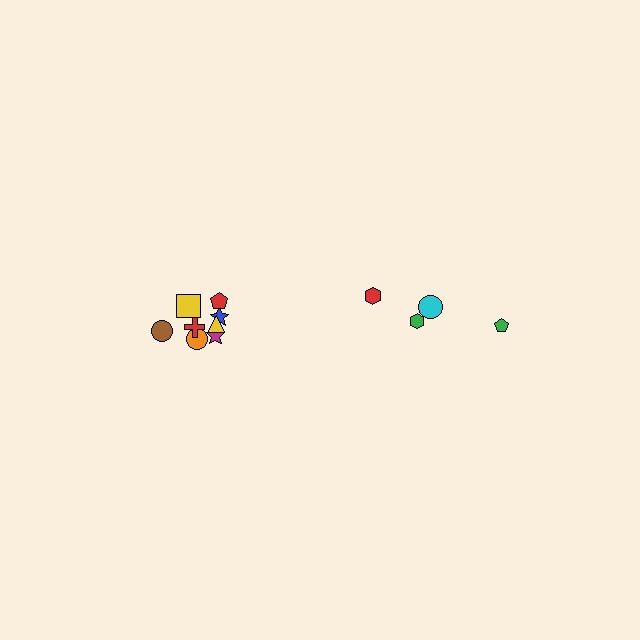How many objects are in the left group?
There are 8 objects.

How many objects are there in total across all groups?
There are 12 objects.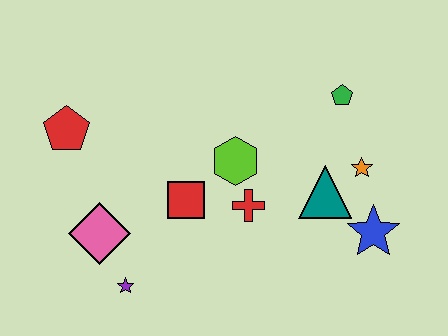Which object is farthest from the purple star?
The green pentagon is farthest from the purple star.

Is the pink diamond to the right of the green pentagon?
No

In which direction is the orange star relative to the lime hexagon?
The orange star is to the right of the lime hexagon.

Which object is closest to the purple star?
The pink diamond is closest to the purple star.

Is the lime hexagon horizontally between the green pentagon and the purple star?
Yes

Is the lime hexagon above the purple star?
Yes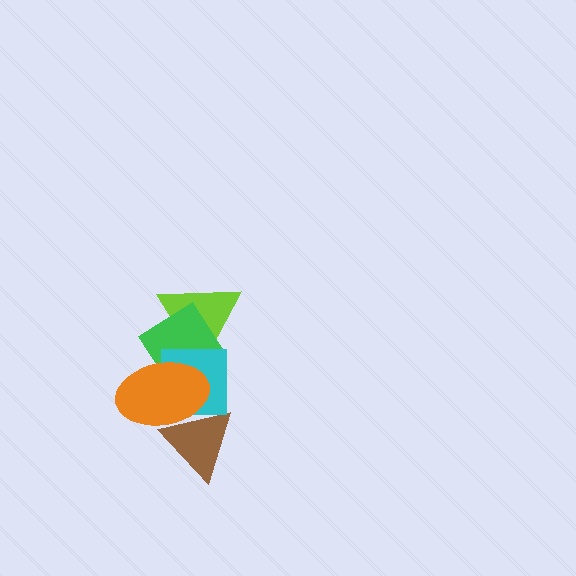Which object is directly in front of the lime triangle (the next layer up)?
The green diamond is directly in front of the lime triangle.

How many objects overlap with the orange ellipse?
4 objects overlap with the orange ellipse.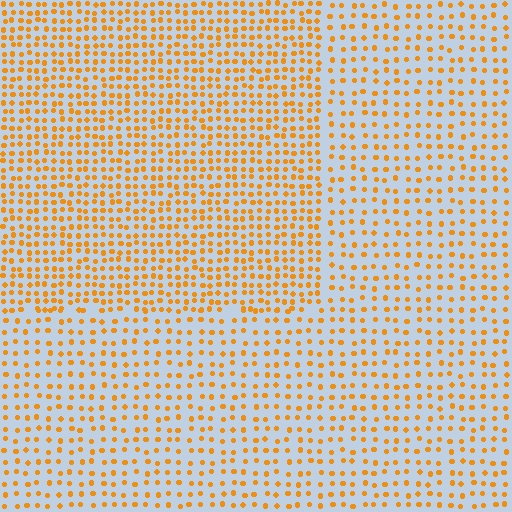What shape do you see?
I see a rectangle.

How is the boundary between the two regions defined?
The boundary is defined by a change in element density (approximately 1.7x ratio). All elements are the same color, size, and shape.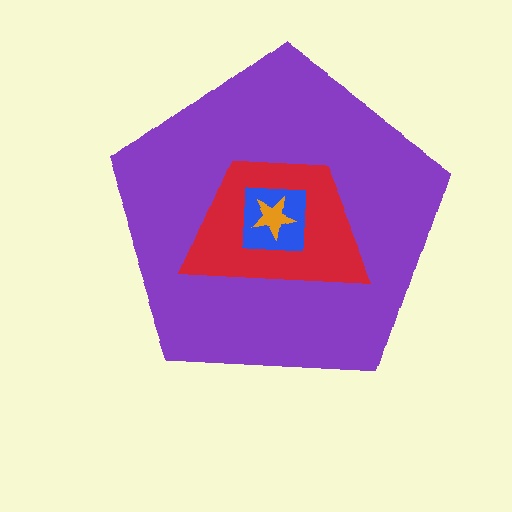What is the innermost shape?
The orange star.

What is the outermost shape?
The purple pentagon.